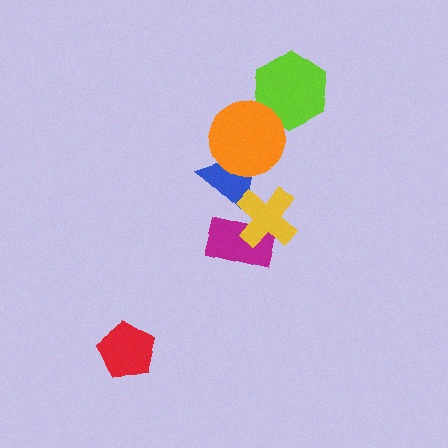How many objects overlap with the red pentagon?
0 objects overlap with the red pentagon.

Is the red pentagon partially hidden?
No, no other shape covers it.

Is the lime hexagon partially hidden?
Yes, it is partially covered by another shape.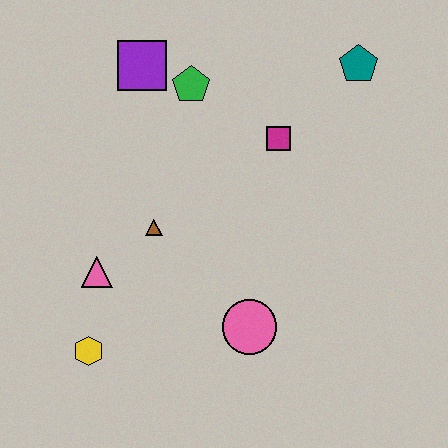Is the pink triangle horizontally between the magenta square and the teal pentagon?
No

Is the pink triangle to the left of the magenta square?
Yes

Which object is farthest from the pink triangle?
The teal pentagon is farthest from the pink triangle.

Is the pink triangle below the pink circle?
No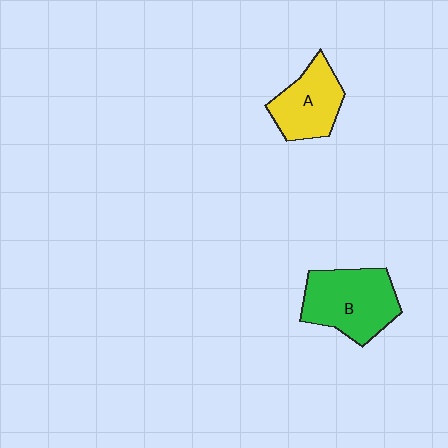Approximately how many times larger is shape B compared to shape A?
Approximately 1.3 times.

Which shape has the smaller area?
Shape A (yellow).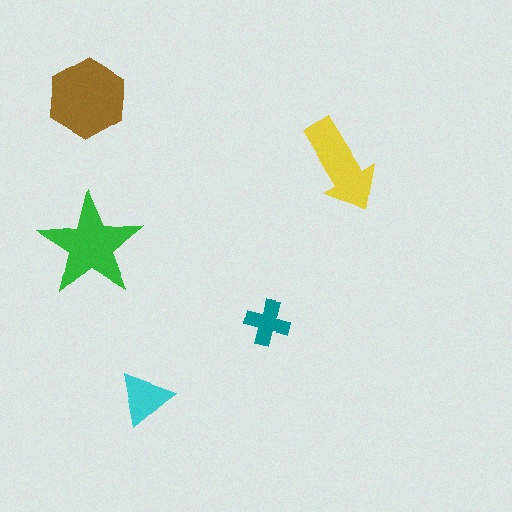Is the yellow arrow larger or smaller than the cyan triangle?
Larger.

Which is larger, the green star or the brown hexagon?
The brown hexagon.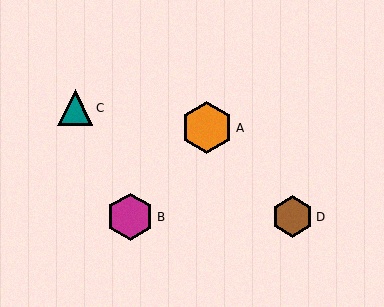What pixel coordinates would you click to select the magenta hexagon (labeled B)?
Click at (130, 217) to select the magenta hexagon B.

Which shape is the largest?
The orange hexagon (labeled A) is the largest.